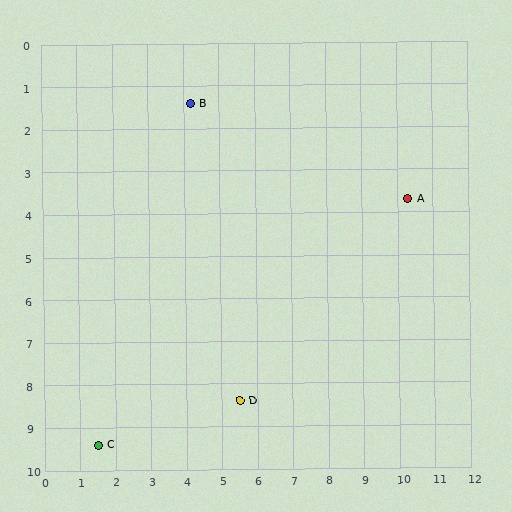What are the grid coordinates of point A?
Point A is at approximately (10.3, 3.7).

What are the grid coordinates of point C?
Point C is at approximately (1.5, 9.4).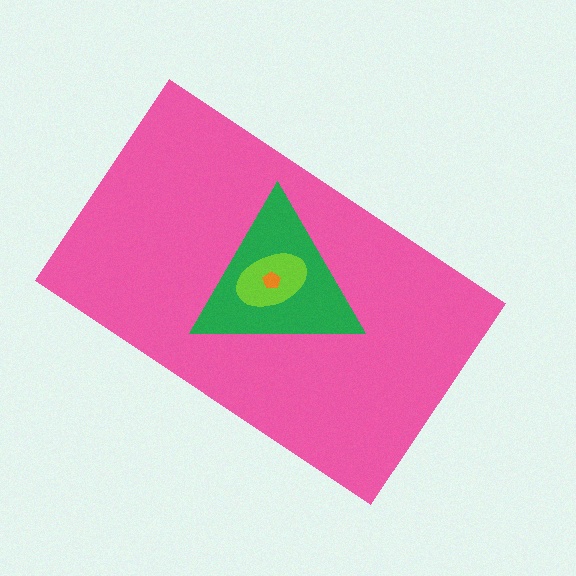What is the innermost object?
The orange pentagon.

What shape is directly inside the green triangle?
The lime ellipse.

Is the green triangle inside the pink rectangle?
Yes.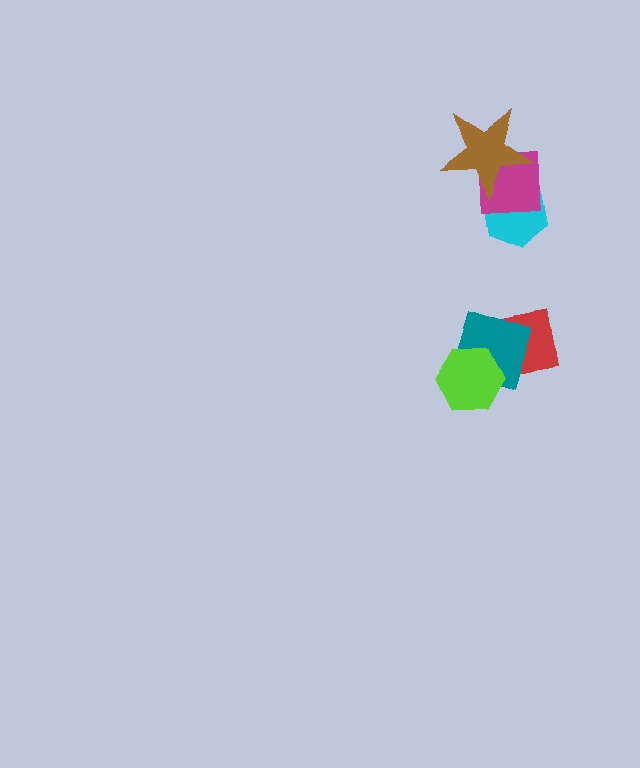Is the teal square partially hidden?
Yes, it is partially covered by another shape.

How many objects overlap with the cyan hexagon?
2 objects overlap with the cyan hexagon.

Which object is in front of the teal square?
The lime hexagon is in front of the teal square.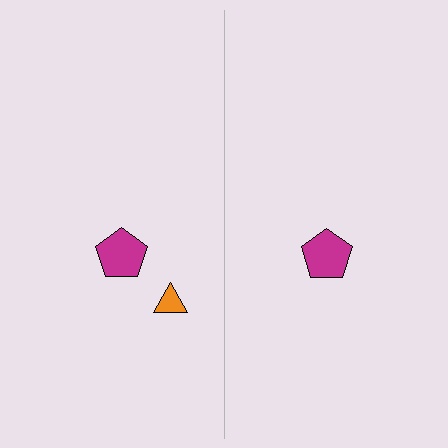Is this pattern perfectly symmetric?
No, the pattern is not perfectly symmetric. A orange triangle is missing from the right side.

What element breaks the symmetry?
A orange triangle is missing from the right side.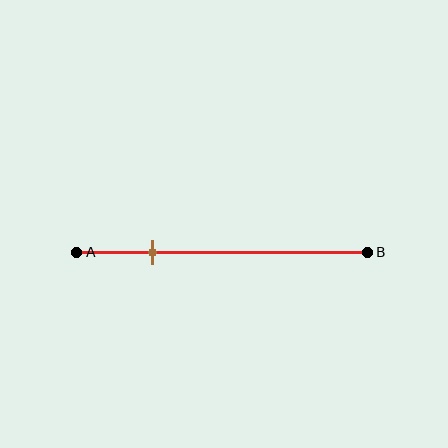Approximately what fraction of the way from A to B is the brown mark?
The brown mark is approximately 25% of the way from A to B.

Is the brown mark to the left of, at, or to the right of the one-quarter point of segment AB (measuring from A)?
The brown mark is approximately at the one-quarter point of segment AB.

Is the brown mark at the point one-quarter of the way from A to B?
Yes, the mark is approximately at the one-quarter point.